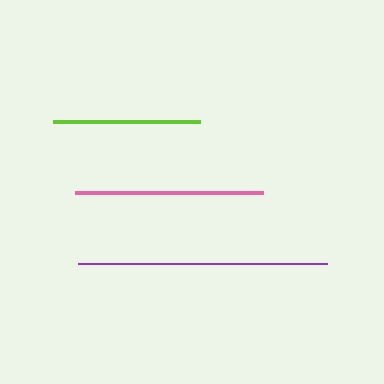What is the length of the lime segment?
The lime segment is approximately 148 pixels long.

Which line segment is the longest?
The purple line is the longest at approximately 248 pixels.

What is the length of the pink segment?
The pink segment is approximately 188 pixels long.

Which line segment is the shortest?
The lime line is the shortest at approximately 148 pixels.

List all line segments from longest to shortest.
From longest to shortest: purple, pink, lime.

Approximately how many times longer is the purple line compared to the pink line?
The purple line is approximately 1.3 times the length of the pink line.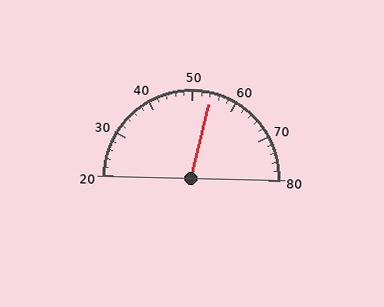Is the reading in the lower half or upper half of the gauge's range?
The reading is in the upper half of the range (20 to 80).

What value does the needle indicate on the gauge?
The needle indicates approximately 54.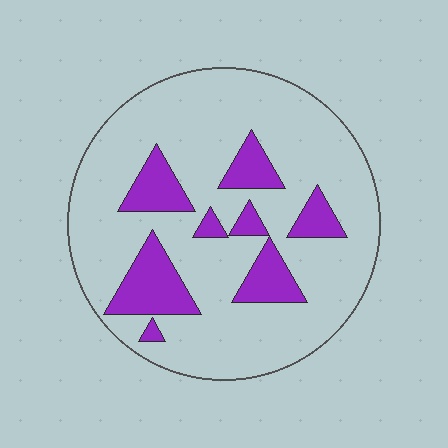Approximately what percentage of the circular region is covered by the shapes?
Approximately 20%.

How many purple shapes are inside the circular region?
8.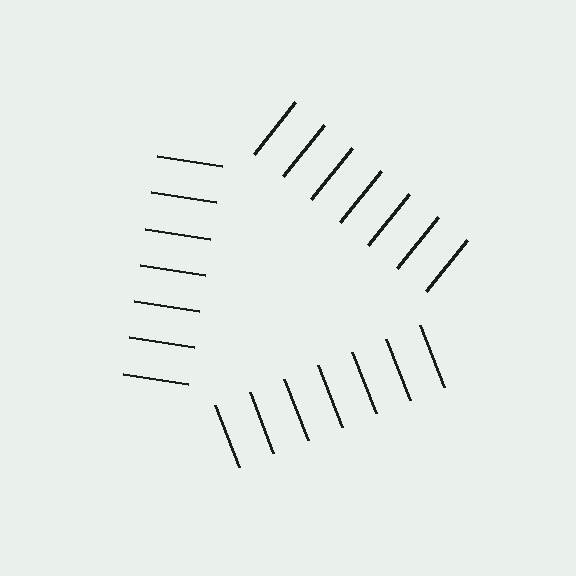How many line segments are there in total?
21 — 7 along each of the 3 edges.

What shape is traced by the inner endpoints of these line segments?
An illusory triangle — the line segments terminate on its edges but no continuous stroke is drawn.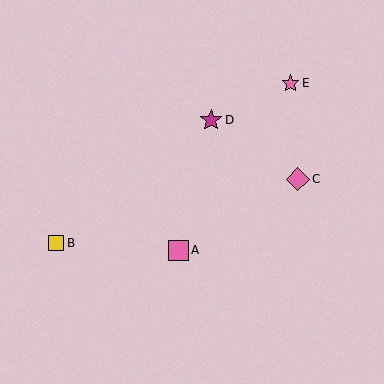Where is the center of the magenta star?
The center of the magenta star is at (211, 120).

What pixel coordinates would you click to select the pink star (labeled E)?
Click at (290, 83) to select the pink star E.